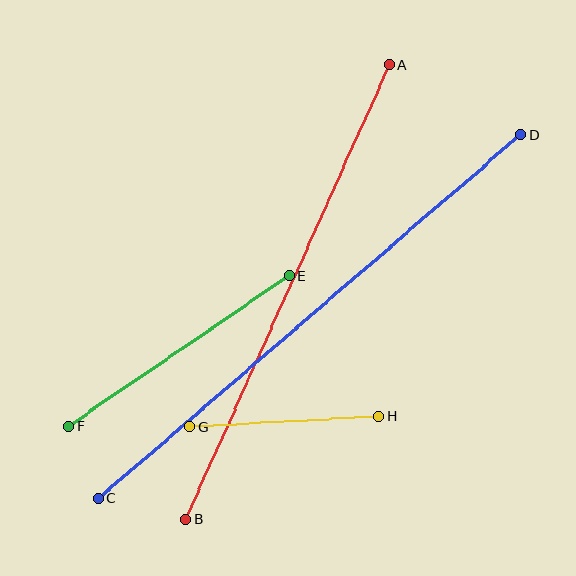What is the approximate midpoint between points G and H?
The midpoint is at approximately (284, 422) pixels.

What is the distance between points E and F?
The distance is approximately 267 pixels.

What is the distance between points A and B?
The distance is approximately 499 pixels.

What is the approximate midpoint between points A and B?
The midpoint is at approximately (287, 292) pixels.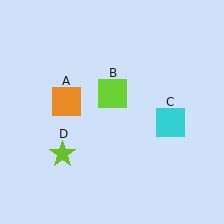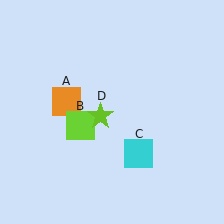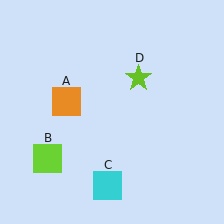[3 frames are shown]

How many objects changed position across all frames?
3 objects changed position: lime square (object B), cyan square (object C), lime star (object D).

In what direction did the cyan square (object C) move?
The cyan square (object C) moved down and to the left.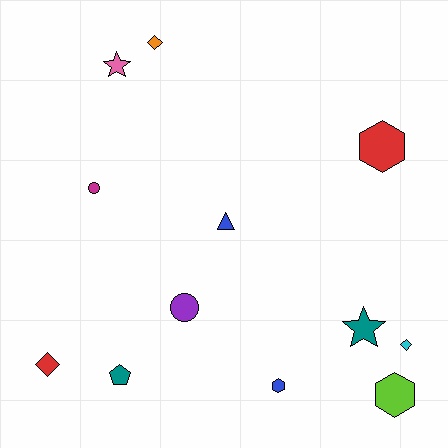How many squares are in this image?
There are no squares.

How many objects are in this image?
There are 12 objects.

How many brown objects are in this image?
There are no brown objects.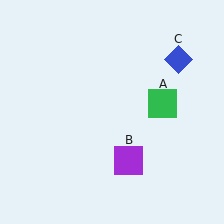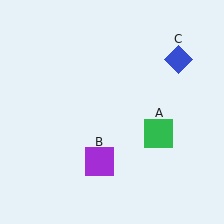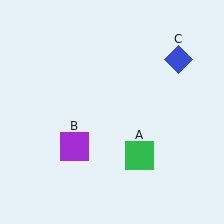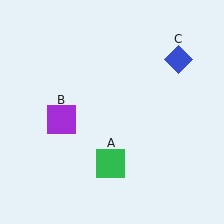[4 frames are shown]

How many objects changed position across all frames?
2 objects changed position: green square (object A), purple square (object B).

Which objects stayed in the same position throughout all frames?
Blue diamond (object C) remained stationary.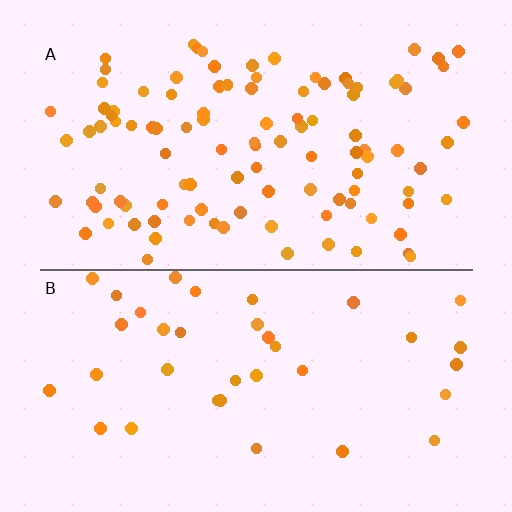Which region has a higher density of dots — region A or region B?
A (the top).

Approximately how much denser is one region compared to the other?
Approximately 3.0× — region A over region B.